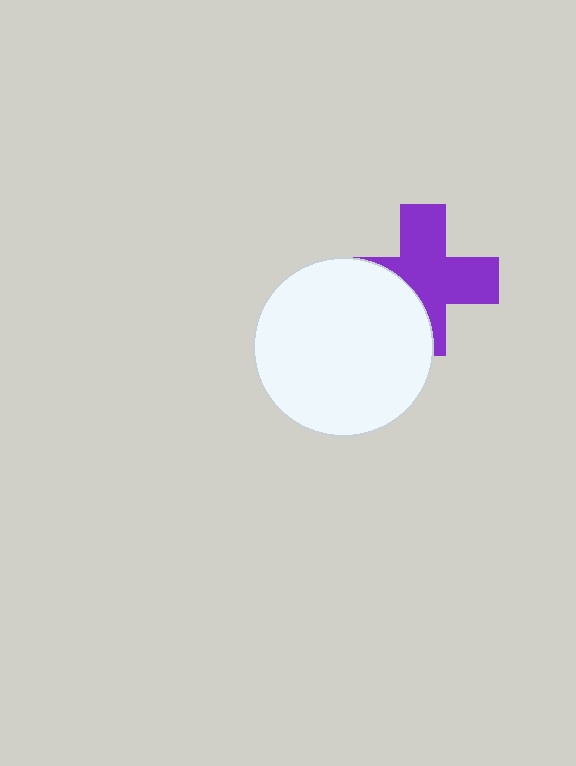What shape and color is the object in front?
The object in front is a white circle.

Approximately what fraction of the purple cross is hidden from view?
Roughly 34% of the purple cross is hidden behind the white circle.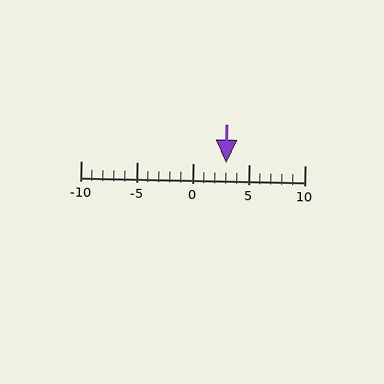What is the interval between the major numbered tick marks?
The major tick marks are spaced 5 units apart.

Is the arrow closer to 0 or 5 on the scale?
The arrow is closer to 5.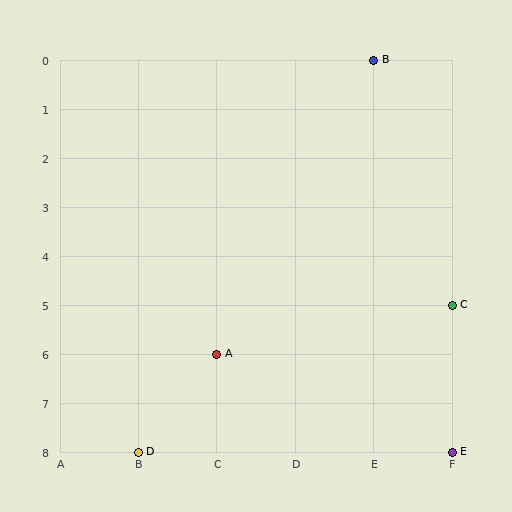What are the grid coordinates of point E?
Point E is at grid coordinates (F, 8).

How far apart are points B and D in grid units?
Points B and D are 3 columns and 8 rows apart (about 8.5 grid units diagonally).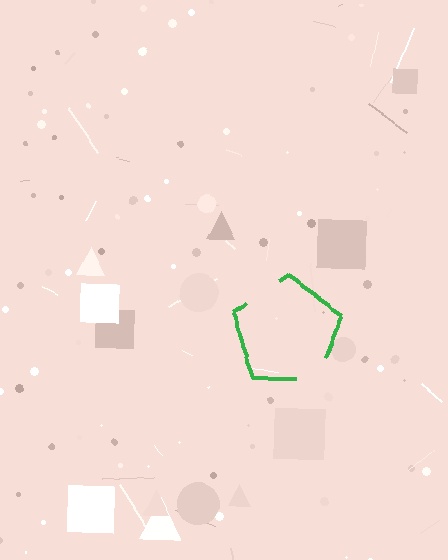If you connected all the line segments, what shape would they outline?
They would outline a pentagon.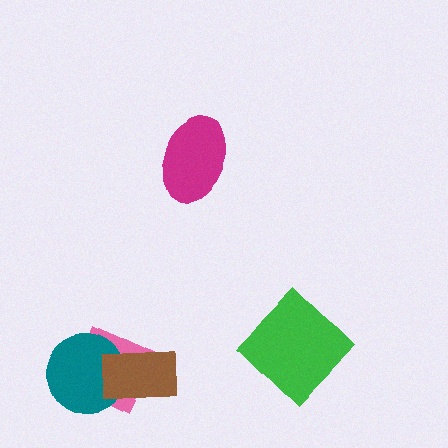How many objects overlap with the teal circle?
2 objects overlap with the teal circle.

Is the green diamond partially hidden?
No, no other shape covers it.